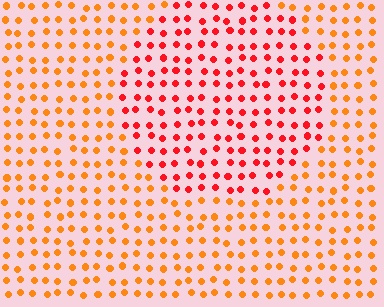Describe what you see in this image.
The image is filled with small orange elements in a uniform arrangement. A circle-shaped region is visible where the elements are tinted to a slightly different hue, forming a subtle color boundary.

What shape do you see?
I see a circle.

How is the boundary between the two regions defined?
The boundary is defined purely by a slight shift in hue (about 34 degrees). Spacing, size, and orientation are identical on both sides.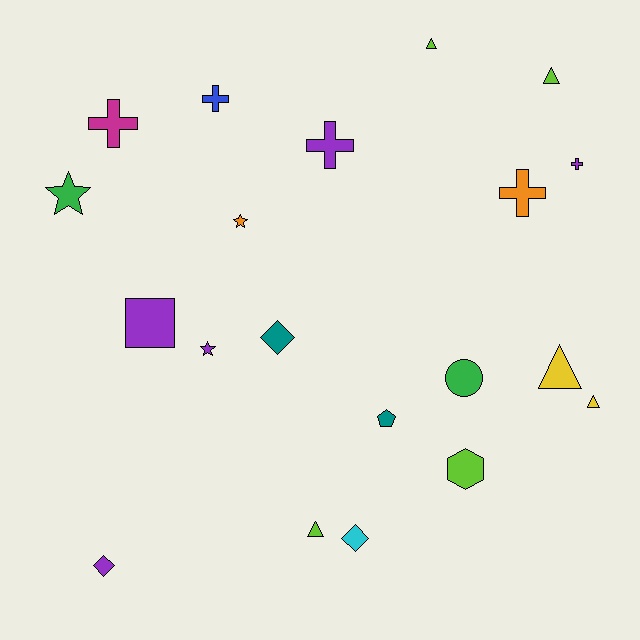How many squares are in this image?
There is 1 square.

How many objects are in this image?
There are 20 objects.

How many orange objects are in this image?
There are 2 orange objects.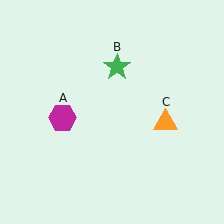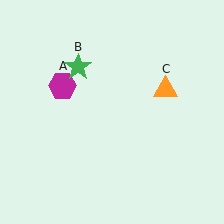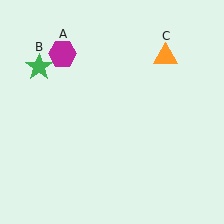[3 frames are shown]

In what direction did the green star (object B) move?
The green star (object B) moved left.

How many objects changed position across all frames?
3 objects changed position: magenta hexagon (object A), green star (object B), orange triangle (object C).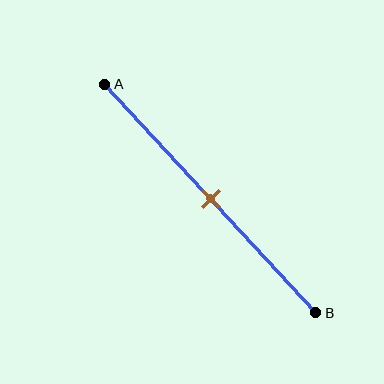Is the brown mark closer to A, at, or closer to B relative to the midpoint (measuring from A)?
The brown mark is approximately at the midpoint of segment AB.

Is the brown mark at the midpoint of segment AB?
Yes, the mark is approximately at the midpoint.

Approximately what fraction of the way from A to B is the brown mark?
The brown mark is approximately 50% of the way from A to B.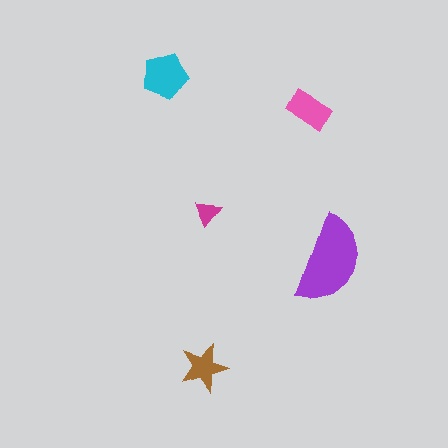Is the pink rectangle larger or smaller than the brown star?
Larger.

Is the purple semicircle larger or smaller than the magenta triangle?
Larger.